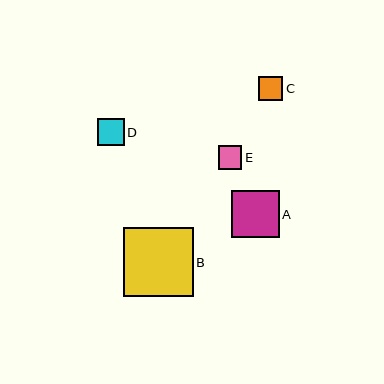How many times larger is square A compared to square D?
Square A is approximately 1.8 times the size of square D.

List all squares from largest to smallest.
From largest to smallest: B, A, D, E, C.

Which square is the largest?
Square B is the largest with a size of approximately 69 pixels.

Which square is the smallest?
Square C is the smallest with a size of approximately 24 pixels.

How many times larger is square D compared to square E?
Square D is approximately 1.1 times the size of square E.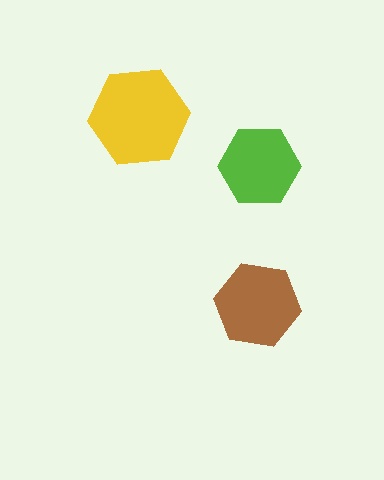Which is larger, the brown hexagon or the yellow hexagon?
The yellow one.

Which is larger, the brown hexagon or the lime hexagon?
The brown one.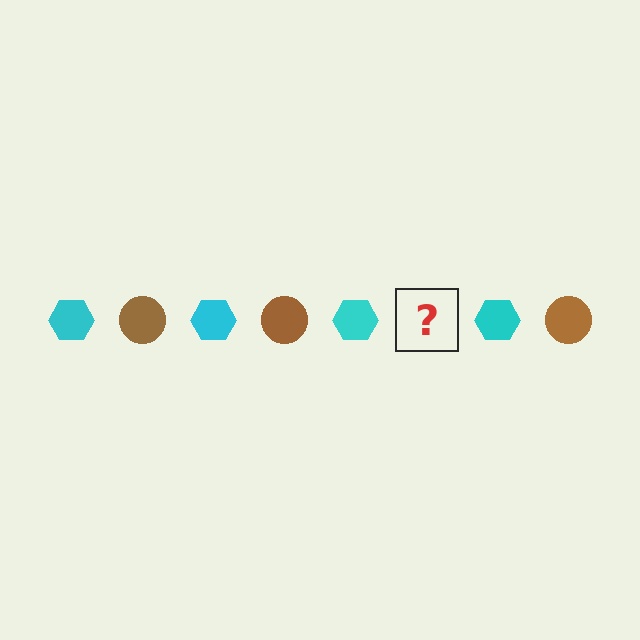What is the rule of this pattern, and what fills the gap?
The rule is that the pattern alternates between cyan hexagon and brown circle. The gap should be filled with a brown circle.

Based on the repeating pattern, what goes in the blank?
The blank should be a brown circle.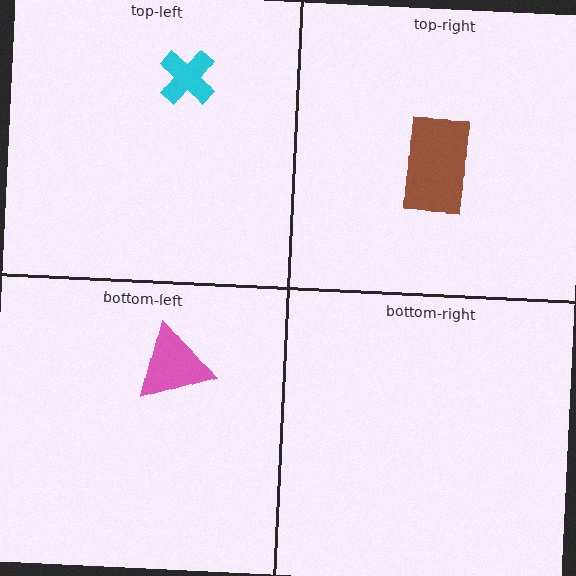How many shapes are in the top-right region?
1.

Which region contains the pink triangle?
The bottom-left region.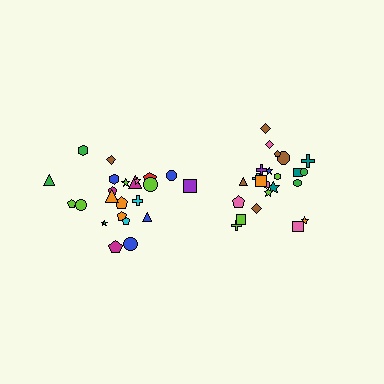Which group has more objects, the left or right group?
The right group.